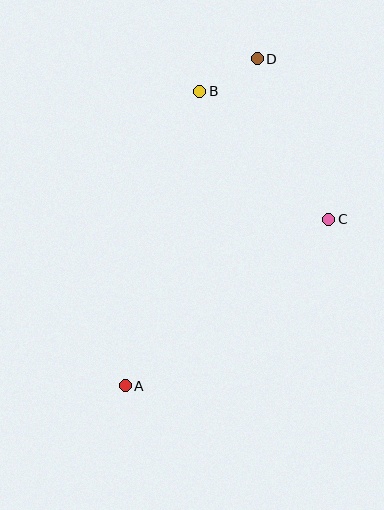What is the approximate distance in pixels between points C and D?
The distance between C and D is approximately 175 pixels.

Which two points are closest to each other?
Points B and D are closest to each other.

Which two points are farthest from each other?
Points A and D are farthest from each other.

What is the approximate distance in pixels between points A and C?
The distance between A and C is approximately 263 pixels.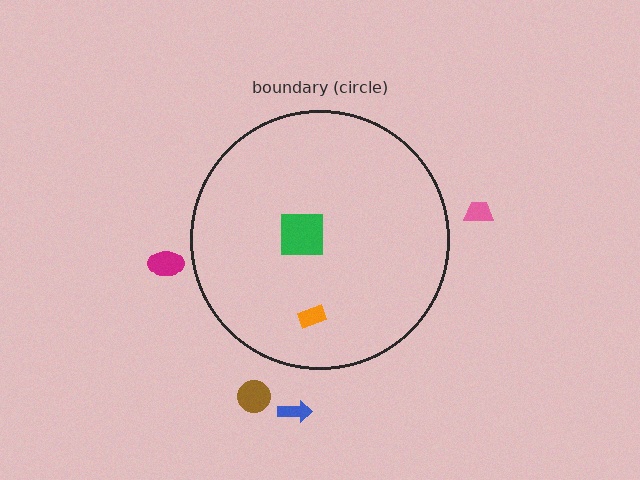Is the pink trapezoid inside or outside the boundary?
Outside.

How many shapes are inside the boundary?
2 inside, 4 outside.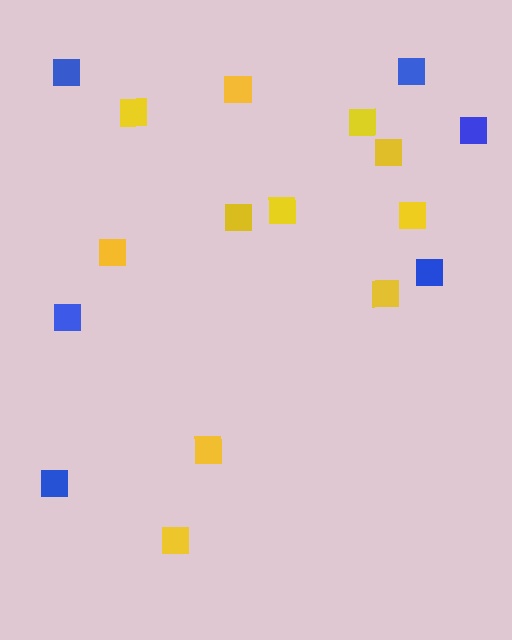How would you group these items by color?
There are 2 groups: one group of yellow squares (11) and one group of blue squares (6).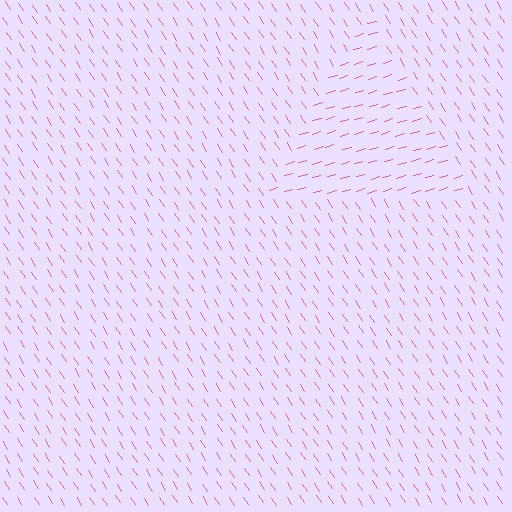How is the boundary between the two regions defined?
The boundary is defined purely by a change in line orientation (approximately 73 degrees difference). All lines are the same color and thickness.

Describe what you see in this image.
The image is filled with small pink line segments. A triangle region in the image has lines oriented differently from the surrounding lines, creating a visible texture boundary.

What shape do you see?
I see a triangle.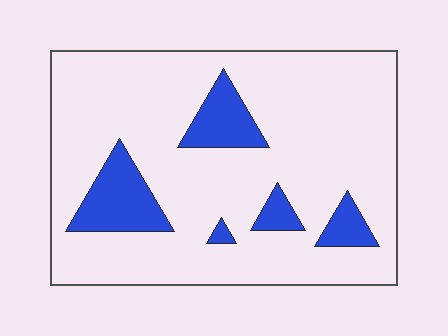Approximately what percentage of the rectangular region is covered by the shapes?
Approximately 15%.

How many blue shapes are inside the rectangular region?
5.